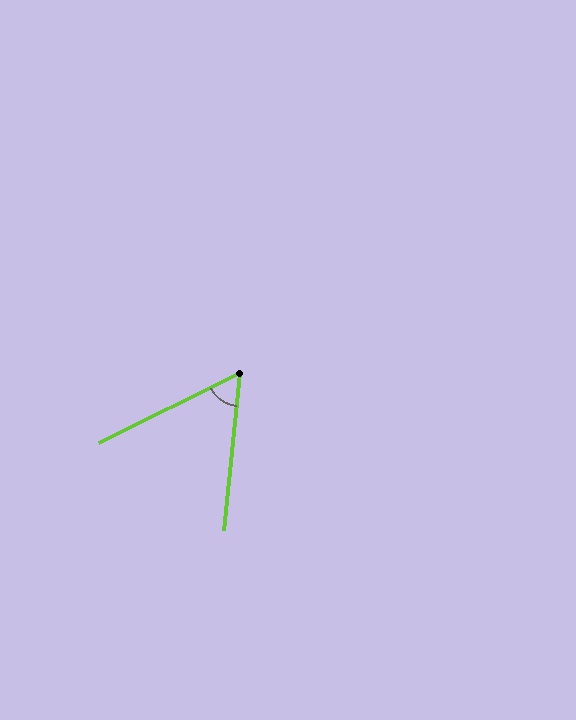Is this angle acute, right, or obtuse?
It is acute.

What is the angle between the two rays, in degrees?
Approximately 58 degrees.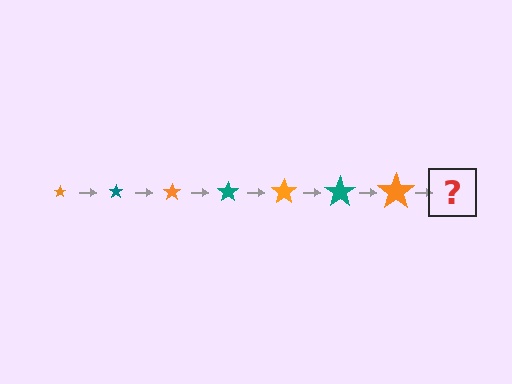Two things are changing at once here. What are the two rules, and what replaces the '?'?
The two rules are that the star grows larger each step and the color cycles through orange and teal. The '?' should be a teal star, larger than the previous one.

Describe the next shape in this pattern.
It should be a teal star, larger than the previous one.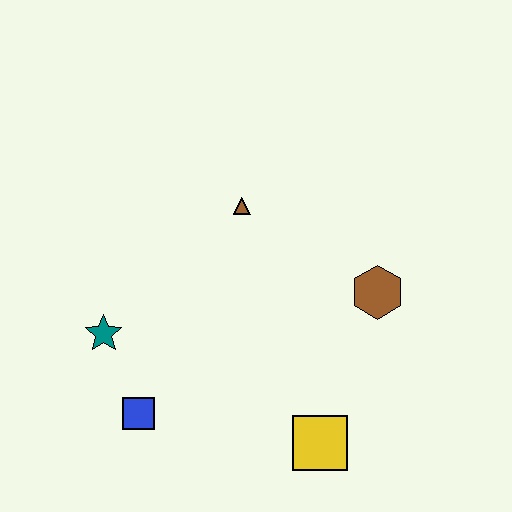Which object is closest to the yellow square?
The brown hexagon is closest to the yellow square.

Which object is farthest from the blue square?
The brown hexagon is farthest from the blue square.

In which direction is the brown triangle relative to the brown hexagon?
The brown triangle is to the left of the brown hexagon.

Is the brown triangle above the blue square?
Yes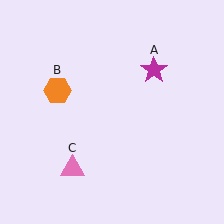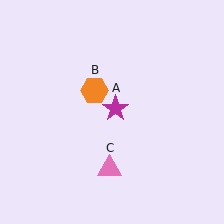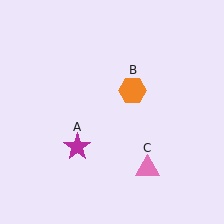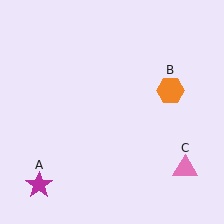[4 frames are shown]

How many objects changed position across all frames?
3 objects changed position: magenta star (object A), orange hexagon (object B), pink triangle (object C).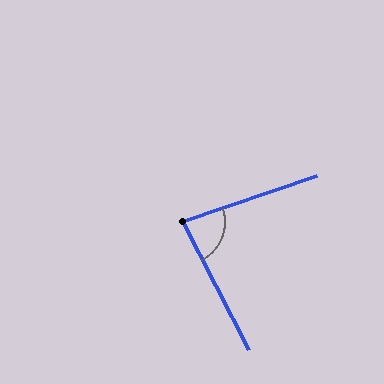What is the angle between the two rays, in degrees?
Approximately 82 degrees.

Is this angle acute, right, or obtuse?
It is acute.